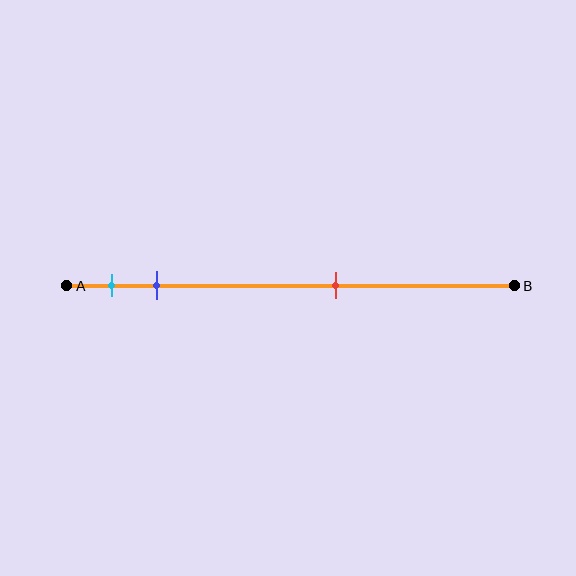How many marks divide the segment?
There are 3 marks dividing the segment.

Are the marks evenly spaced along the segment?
No, the marks are not evenly spaced.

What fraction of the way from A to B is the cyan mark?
The cyan mark is approximately 10% (0.1) of the way from A to B.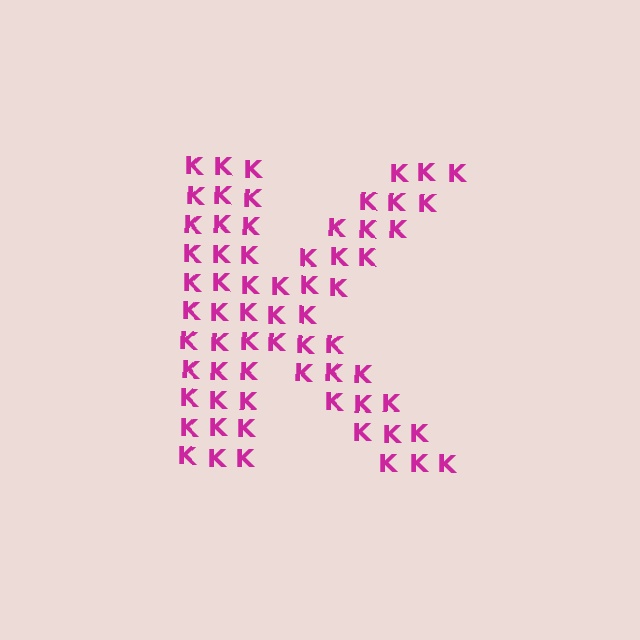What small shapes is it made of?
It is made of small letter K's.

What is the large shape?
The large shape is the letter K.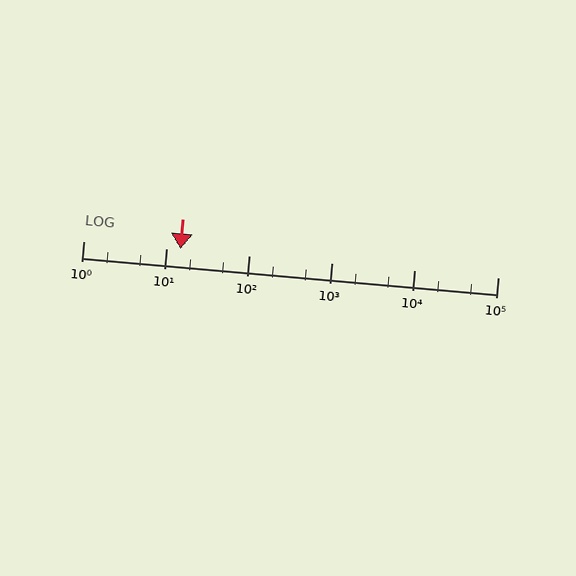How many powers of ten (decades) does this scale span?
The scale spans 5 decades, from 1 to 100000.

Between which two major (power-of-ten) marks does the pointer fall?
The pointer is between 10 and 100.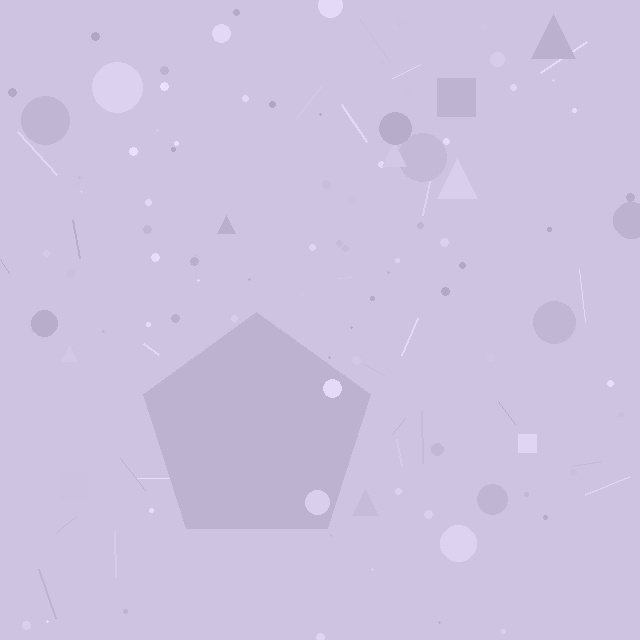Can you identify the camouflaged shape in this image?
The camouflaged shape is a pentagon.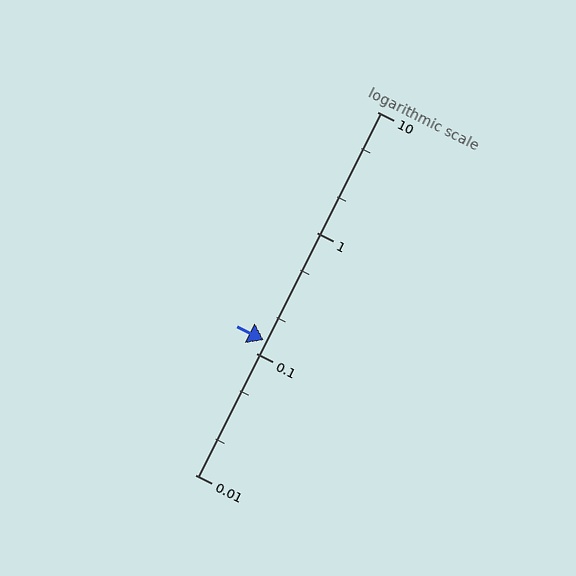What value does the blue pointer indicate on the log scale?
The pointer indicates approximately 0.13.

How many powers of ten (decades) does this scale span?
The scale spans 3 decades, from 0.01 to 10.